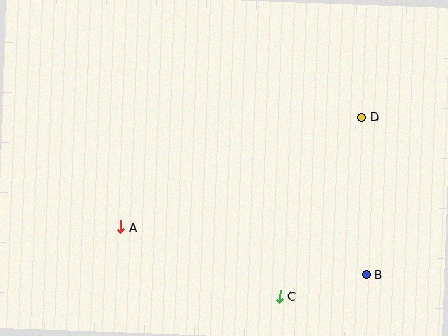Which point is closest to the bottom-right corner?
Point B is closest to the bottom-right corner.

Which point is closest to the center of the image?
Point A at (120, 227) is closest to the center.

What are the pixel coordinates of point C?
Point C is at (280, 296).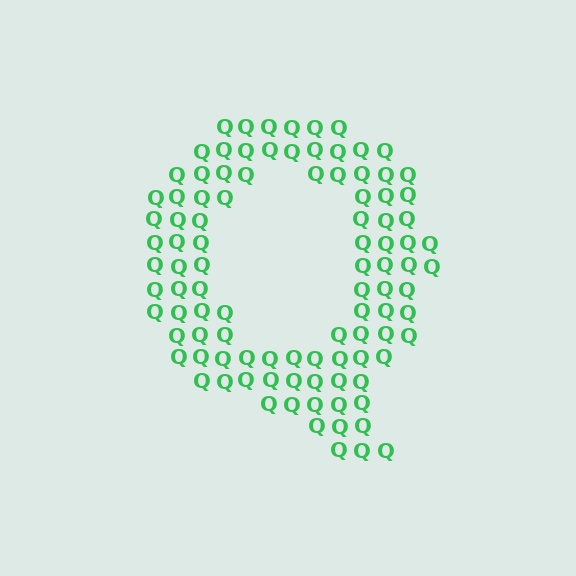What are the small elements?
The small elements are letter Q's.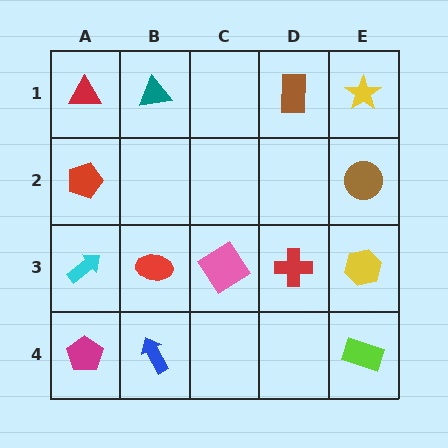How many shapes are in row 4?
3 shapes.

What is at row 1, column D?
A brown rectangle.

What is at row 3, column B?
A red ellipse.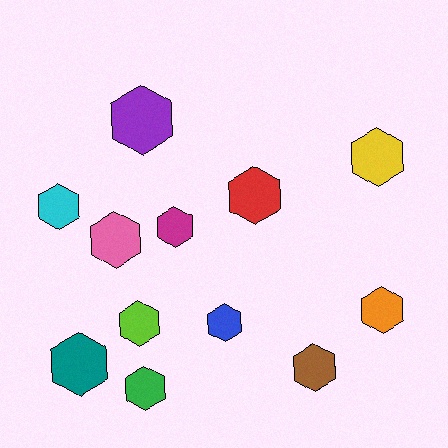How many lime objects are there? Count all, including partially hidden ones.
There is 1 lime object.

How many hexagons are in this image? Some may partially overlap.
There are 12 hexagons.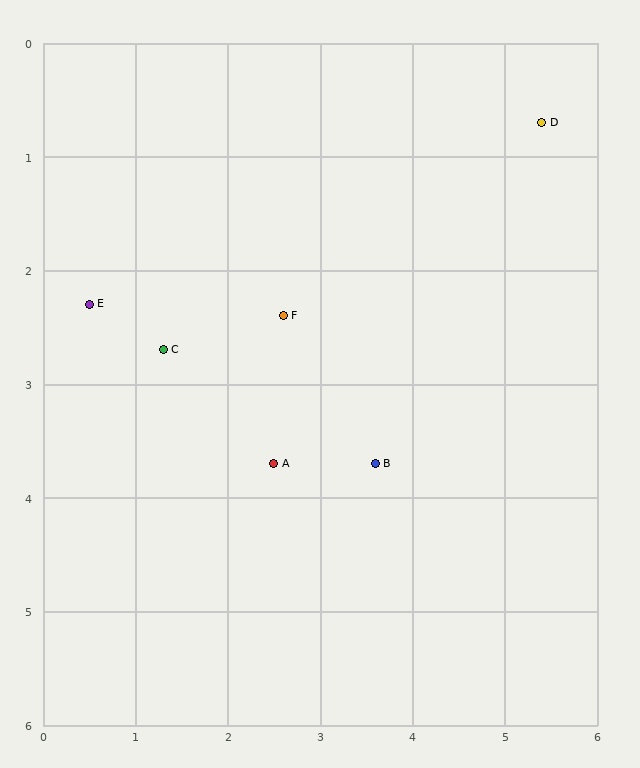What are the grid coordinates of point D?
Point D is at approximately (5.4, 0.7).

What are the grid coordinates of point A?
Point A is at approximately (2.5, 3.7).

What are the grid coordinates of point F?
Point F is at approximately (2.6, 2.4).